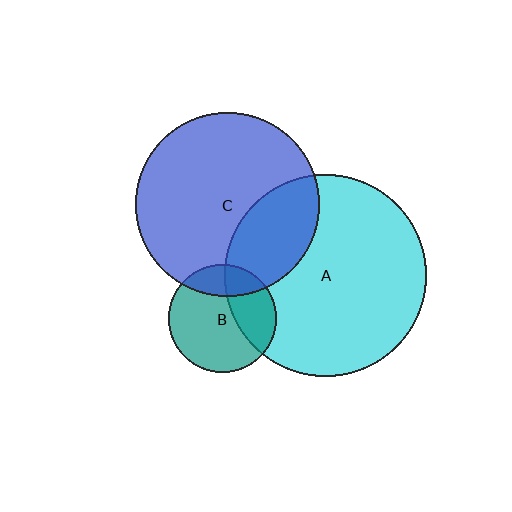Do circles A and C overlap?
Yes.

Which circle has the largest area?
Circle A (cyan).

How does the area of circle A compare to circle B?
Approximately 3.5 times.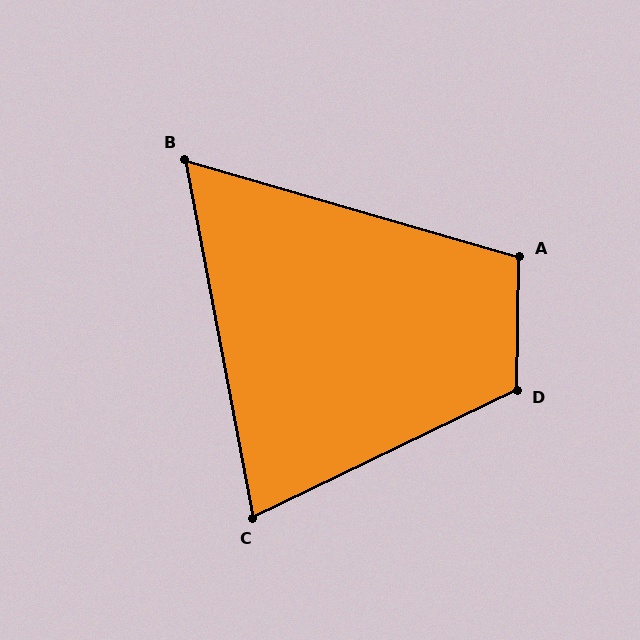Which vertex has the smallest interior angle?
B, at approximately 63 degrees.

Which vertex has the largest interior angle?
D, at approximately 117 degrees.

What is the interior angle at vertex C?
Approximately 75 degrees (acute).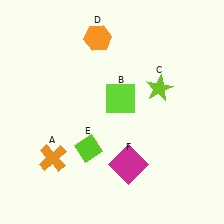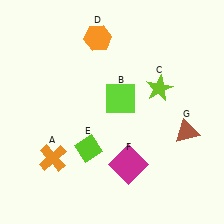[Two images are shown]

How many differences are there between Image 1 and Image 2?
There is 1 difference between the two images.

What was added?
A brown triangle (G) was added in Image 2.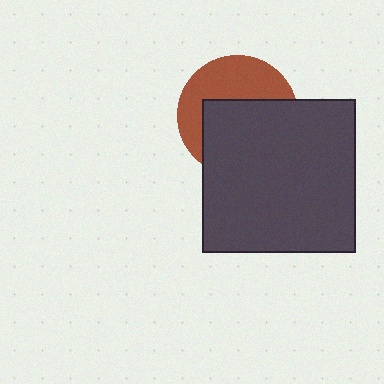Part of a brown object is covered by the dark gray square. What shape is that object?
It is a circle.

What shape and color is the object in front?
The object in front is a dark gray square.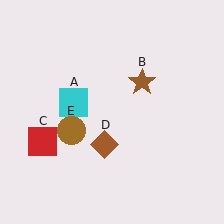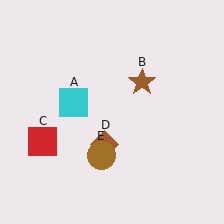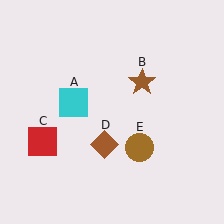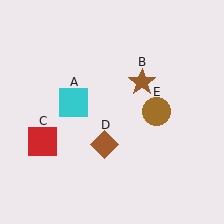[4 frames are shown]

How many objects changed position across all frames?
1 object changed position: brown circle (object E).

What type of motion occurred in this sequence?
The brown circle (object E) rotated counterclockwise around the center of the scene.